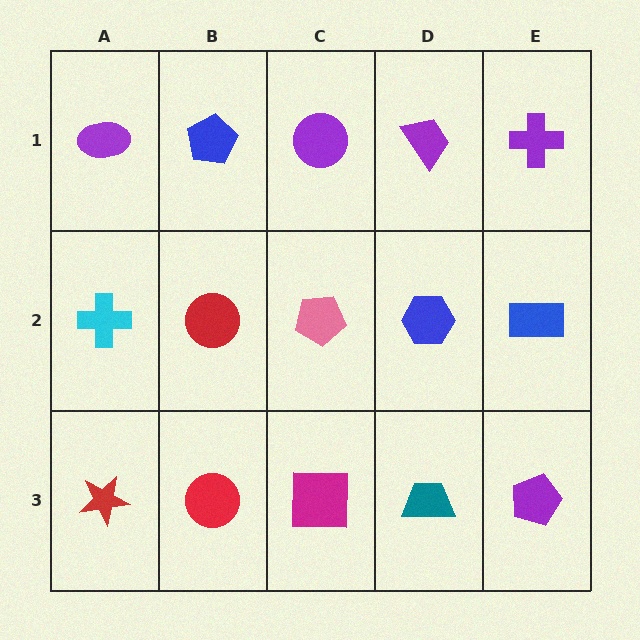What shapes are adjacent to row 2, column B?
A blue pentagon (row 1, column B), a red circle (row 3, column B), a cyan cross (row 2, column A), a pink pentagon (row 2, column C).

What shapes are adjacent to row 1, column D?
A blue hexagon (row 2, column D), a purple circle (row 1, column C), a purple cross (row 1, column E).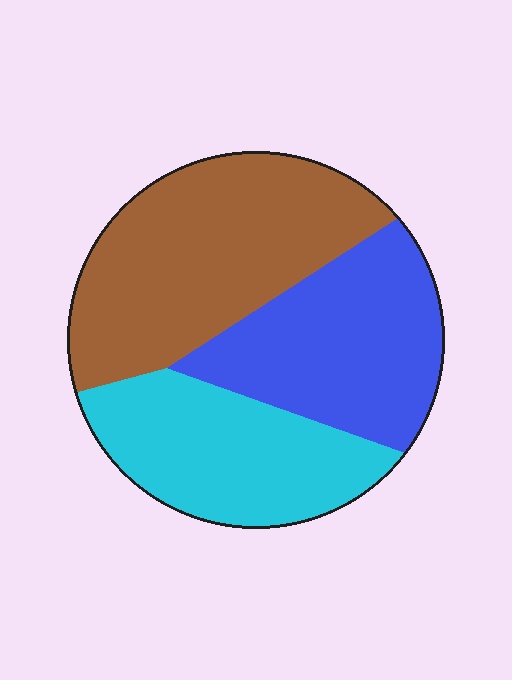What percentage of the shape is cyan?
Cyan covers about 30% of the shape.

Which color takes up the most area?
Brown, at roughly 40%.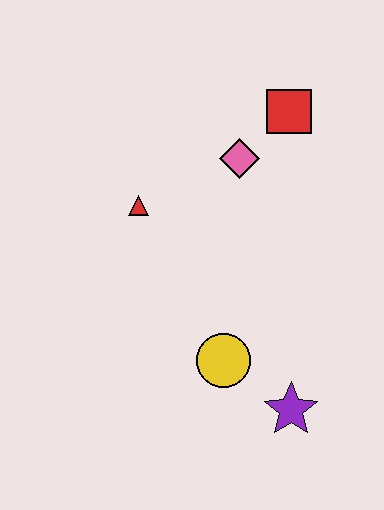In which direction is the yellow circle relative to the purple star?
The yellow circle is to the left of the purple star.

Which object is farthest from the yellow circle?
The red square is farthest from the yellow circle.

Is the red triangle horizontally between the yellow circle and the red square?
No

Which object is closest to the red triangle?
The pink diamond is closest to the red triangle.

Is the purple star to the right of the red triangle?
Yes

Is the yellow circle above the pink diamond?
No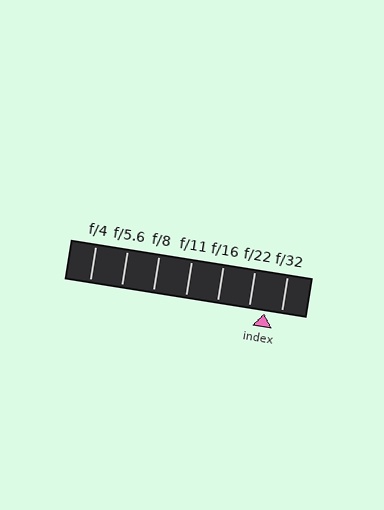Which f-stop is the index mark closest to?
The index mark is closest to f/22.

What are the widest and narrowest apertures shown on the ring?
The widest aperture shown is f/4 and the narrowest is f/32.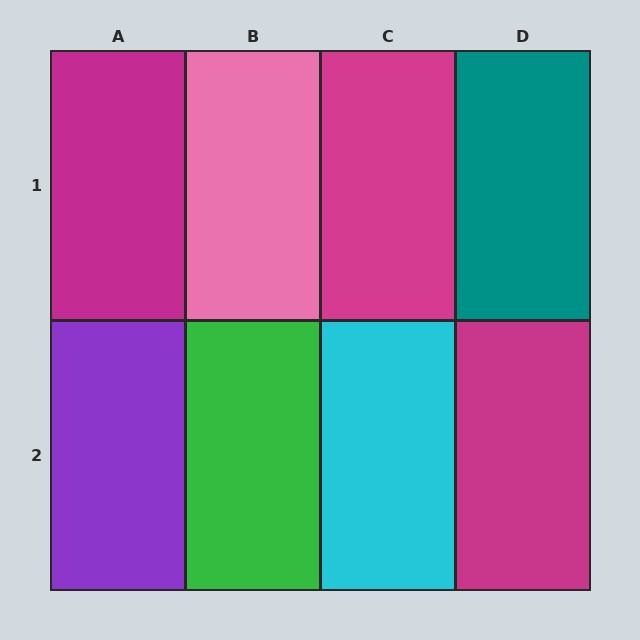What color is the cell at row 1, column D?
Teal.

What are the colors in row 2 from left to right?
Purple, green, cyan, magenta.